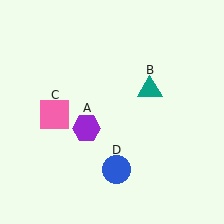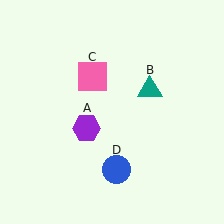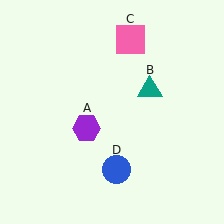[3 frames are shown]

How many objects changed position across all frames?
1 object changed position: pink square (object C).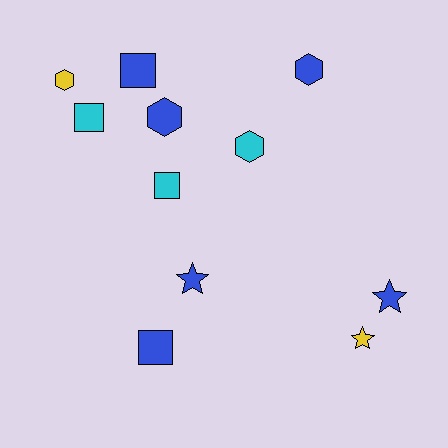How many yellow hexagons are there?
There is 1 yellow hexagon.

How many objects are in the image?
There are 11 objects.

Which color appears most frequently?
Blue, with 6 objects.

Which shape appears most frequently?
Square, with 4 objects.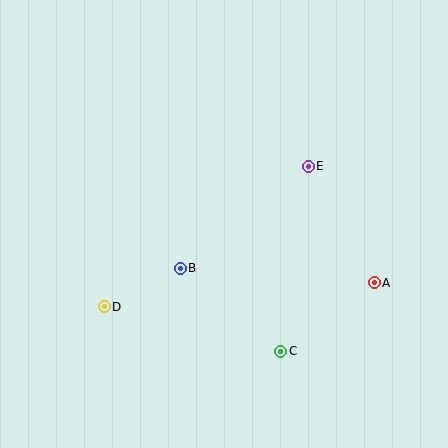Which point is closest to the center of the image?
Point B at (180, 268) is closest to the center.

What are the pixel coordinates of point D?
Point D is at (104, 307).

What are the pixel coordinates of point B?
Point B is at (180, 268).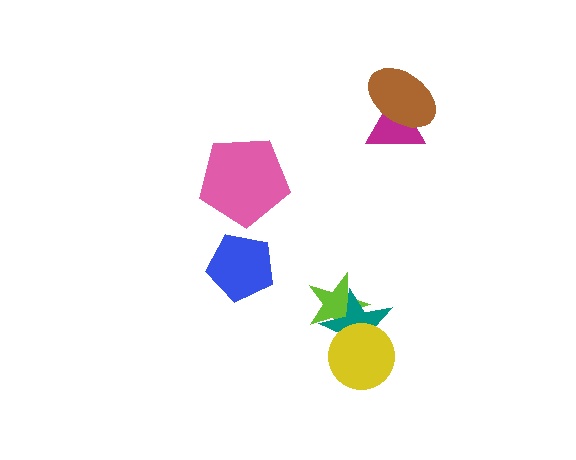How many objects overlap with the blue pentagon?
0 objects overlap with the blue pentagon.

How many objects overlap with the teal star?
2 objects overlap with the teal star.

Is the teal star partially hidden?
Yes, it is partially covered by another shape.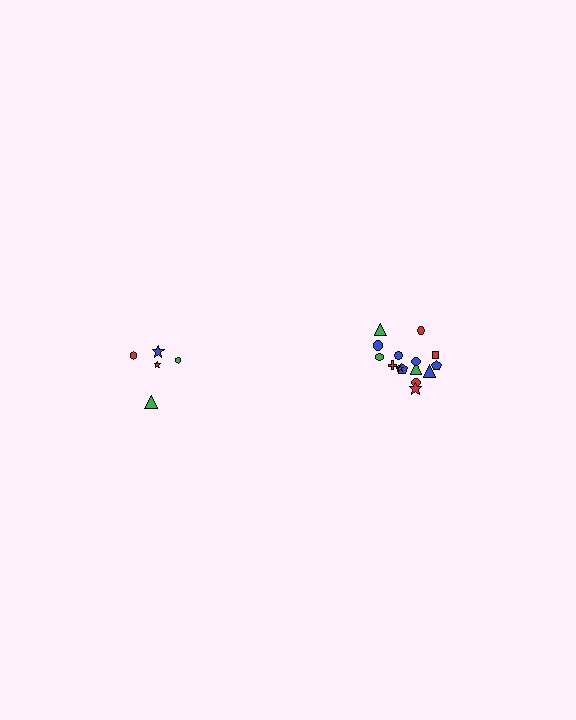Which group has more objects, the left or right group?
The right group.